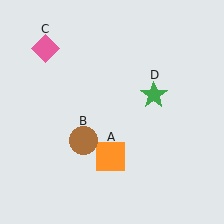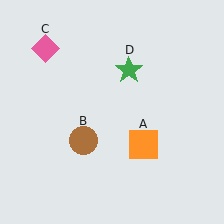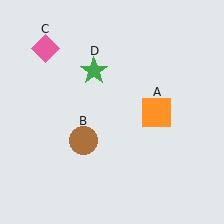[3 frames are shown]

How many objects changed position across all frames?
2 objects changed position: orange square (object A), green star (object D).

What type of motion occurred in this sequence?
The orange square (object A), green star (object D) rotated counterclockwise around the center of the scene.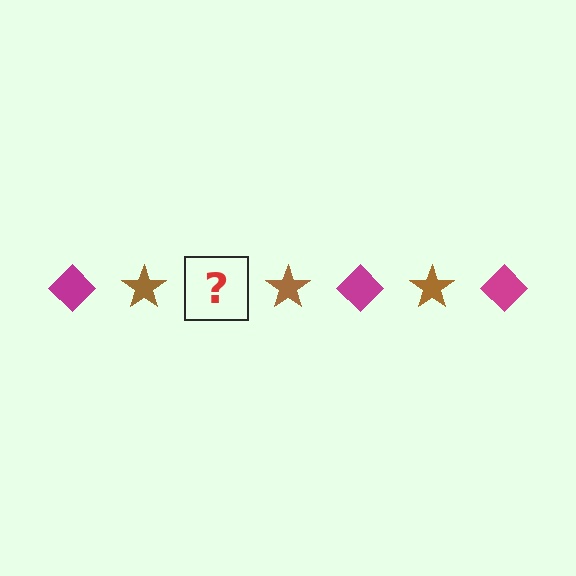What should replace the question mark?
The question mark should be replaced with a magenta diamond.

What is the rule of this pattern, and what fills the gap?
The rule is that the pattern alternates between magenta diamond and brown star. The gap should be filled with a magenta diamond.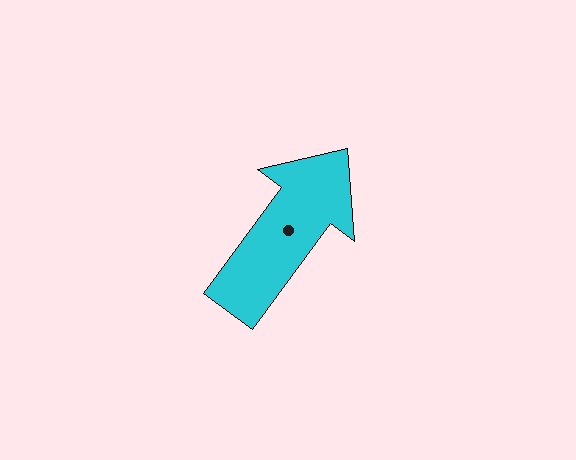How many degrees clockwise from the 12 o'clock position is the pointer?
Approximately 36 degrees.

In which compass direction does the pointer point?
Northeast.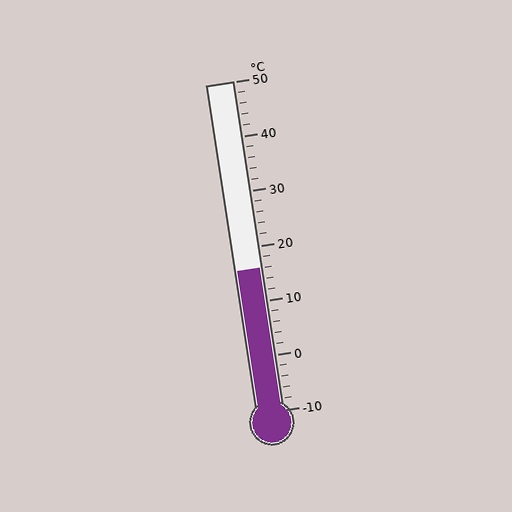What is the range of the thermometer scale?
The thermometer scale ranges from -10°C to 50°C.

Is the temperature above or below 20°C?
The temperature is below 20°C.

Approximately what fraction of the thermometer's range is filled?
The thermometer is filled to approximately 45% of its range.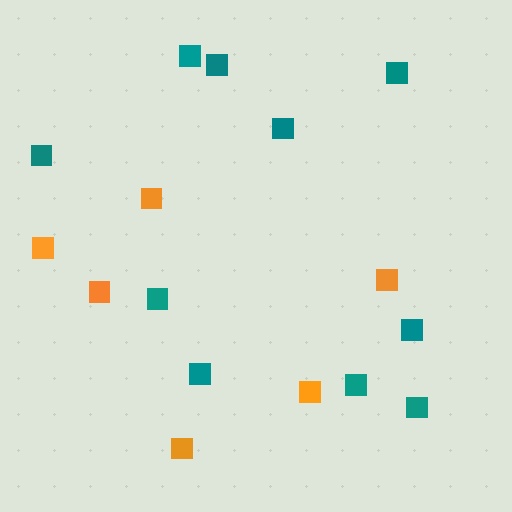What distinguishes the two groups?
There are 2 groups: one group of orange squares (6) and one group of teal squares (10).